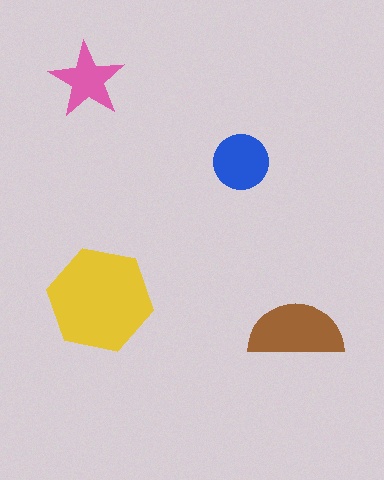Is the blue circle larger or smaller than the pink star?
Larger.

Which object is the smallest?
The pink star.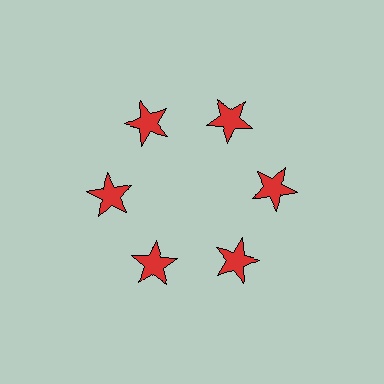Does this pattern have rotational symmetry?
Yes, this pattern has 6-fold rotational symmetry. It looks the same after rotating 60 degrees around the center.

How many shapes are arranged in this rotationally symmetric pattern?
There are 6 shapes, arranged in 6 groups of 1.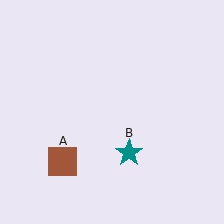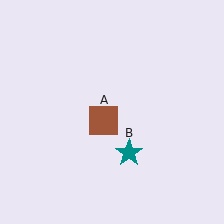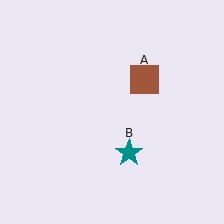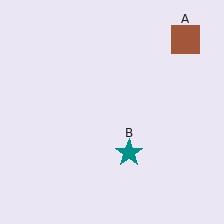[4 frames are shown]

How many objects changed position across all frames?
1 object changed position: brown square (object A).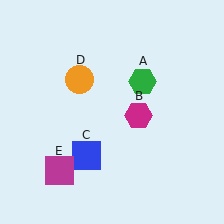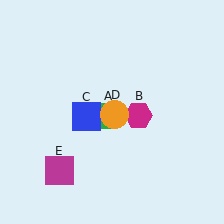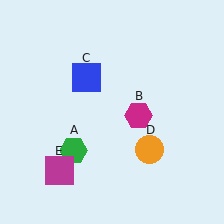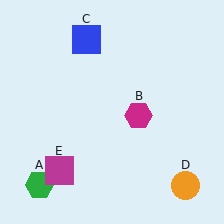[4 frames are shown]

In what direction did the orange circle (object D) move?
The orange circle (object D) moved down and to the right.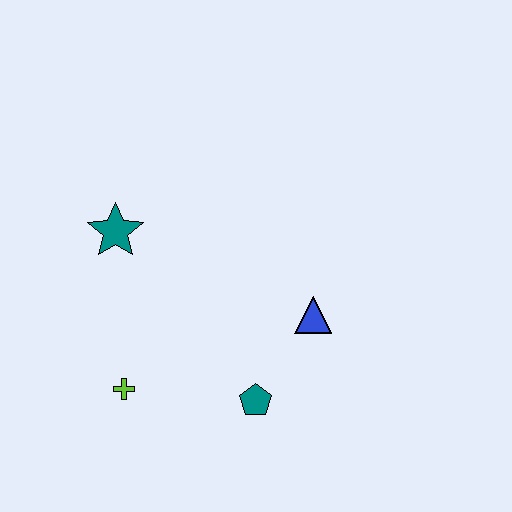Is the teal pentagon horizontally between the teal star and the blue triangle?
Yes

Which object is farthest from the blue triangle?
The teal star is farthest from the blue triangle.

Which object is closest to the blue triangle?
The teal pentagon is closest to the blue triangle.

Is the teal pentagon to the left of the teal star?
No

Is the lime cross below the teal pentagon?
No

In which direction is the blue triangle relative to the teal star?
The blue triangle is to the right of the teal star.